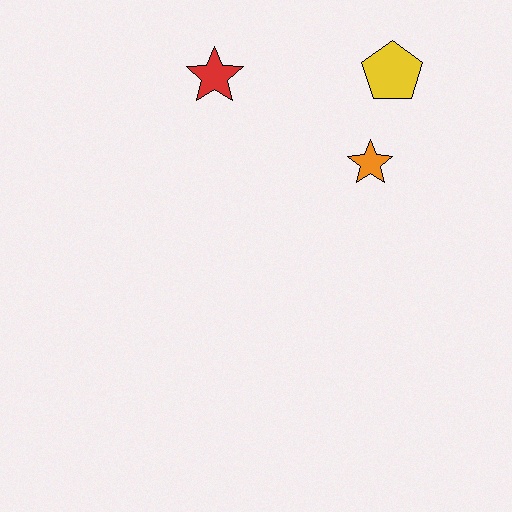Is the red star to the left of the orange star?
Yes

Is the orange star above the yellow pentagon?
No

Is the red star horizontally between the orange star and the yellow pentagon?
No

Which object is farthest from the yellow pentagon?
The red star is farthest from the yellow pentagon.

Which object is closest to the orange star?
The yellow pentagon is closest to the orange star.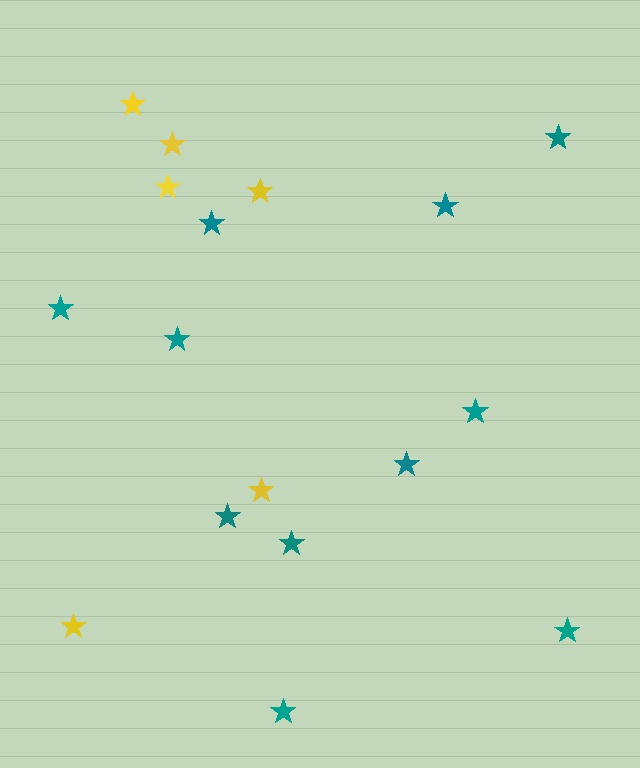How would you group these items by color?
There are 2 groups: one group of yellow stars (6) and one group of teal stars (11).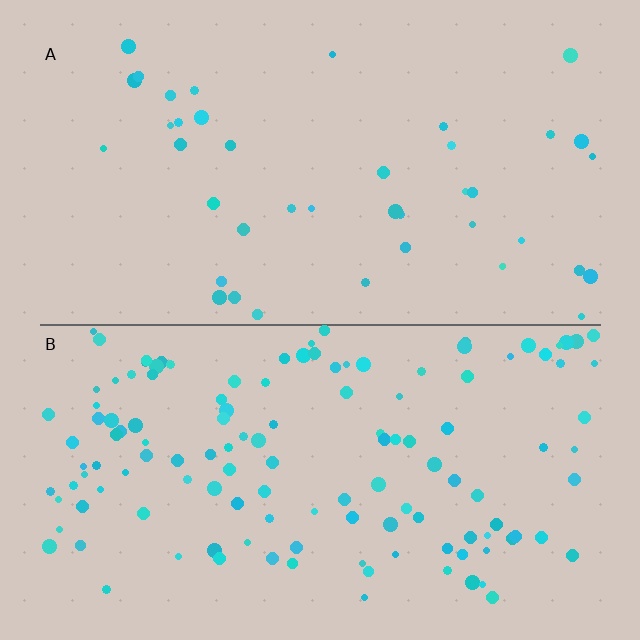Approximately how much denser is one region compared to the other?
Approximately 3.2× — region B over region A.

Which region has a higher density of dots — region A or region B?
B (the bottom).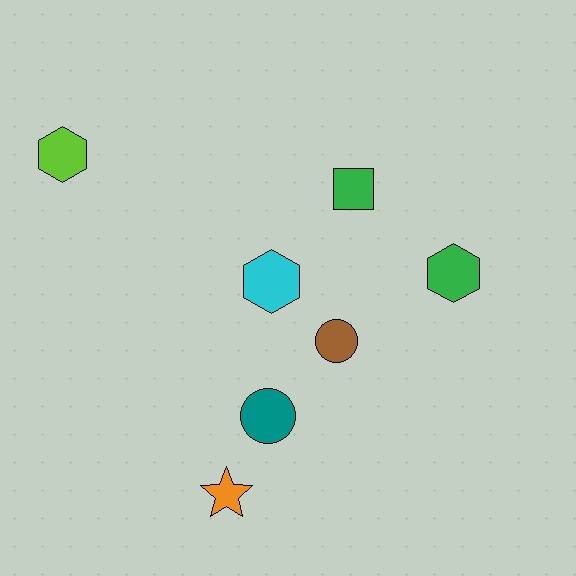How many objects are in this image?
There are 7 objects.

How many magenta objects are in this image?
There are no magenta objects.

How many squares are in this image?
There is 1 square.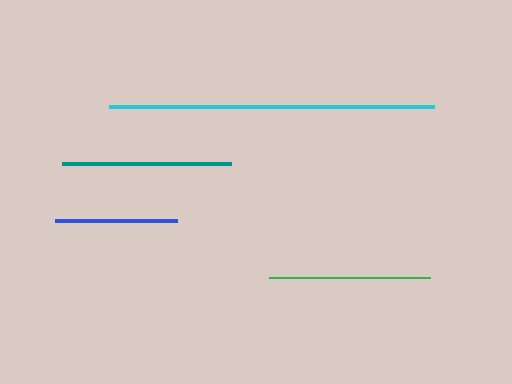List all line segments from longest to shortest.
From longest to shortest: cyan, teal, green, blue.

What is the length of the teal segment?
The teal segment is approximately 169 pixels long.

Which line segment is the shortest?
The blue line is the shortest at approximately 122 pixels.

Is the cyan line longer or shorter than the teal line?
The cyan line is longer than the teal line.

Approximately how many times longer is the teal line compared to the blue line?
The teal line is approximately 1.4 times the length of the blue line.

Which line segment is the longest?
The cyan line is the longest at approximately 325 pixels.